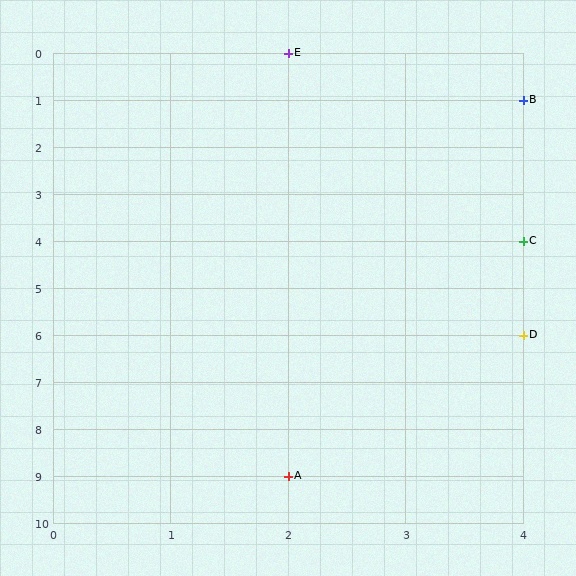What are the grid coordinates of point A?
Point A is at grid coordinates (2, 9).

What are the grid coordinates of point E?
Point E is at grid coordinates (2, 0).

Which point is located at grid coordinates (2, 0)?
Point E is at (2, 0).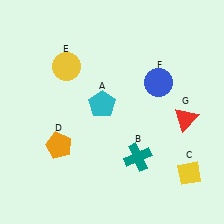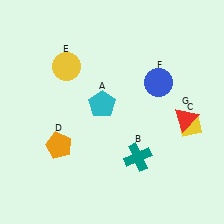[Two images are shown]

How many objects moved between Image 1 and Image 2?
1 object moved between the two images.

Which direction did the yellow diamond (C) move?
The yellow diamond (C) moved up.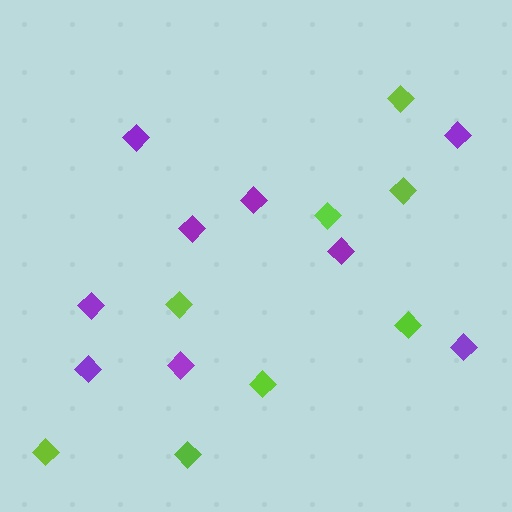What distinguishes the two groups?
There are 2 groups: one group of lime diamonds (8) and one group of purple diamonds (9).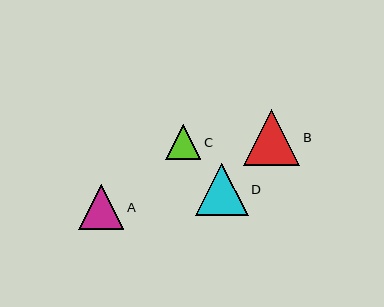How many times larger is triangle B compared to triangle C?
Triangle B is approximately 1.6 times the size of triangle C.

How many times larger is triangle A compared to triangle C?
Triangle A is approximately 1.3 times the size of triangle C.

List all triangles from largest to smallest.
From largest to smallest: B, D, A, C.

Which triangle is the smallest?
Triangle C is the smallest with a size of approximately 35 pixels.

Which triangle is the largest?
Triangle B is the largest with a size of approximately 56 pixels.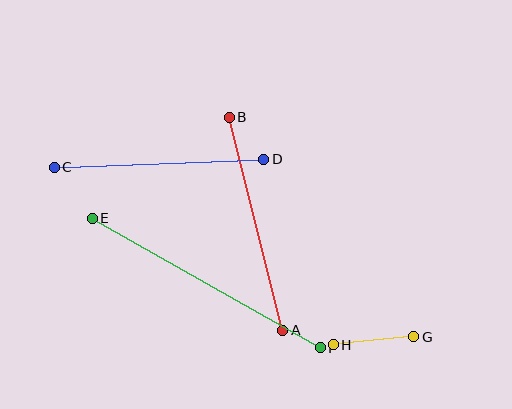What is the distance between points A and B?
The distance is approximately 220 pixels.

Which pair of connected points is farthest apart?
Points E and F are farthest apart.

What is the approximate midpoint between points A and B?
The midpoint is at approximately (256, 224) pixels.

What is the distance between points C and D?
The distance is approximately 210 pixels.